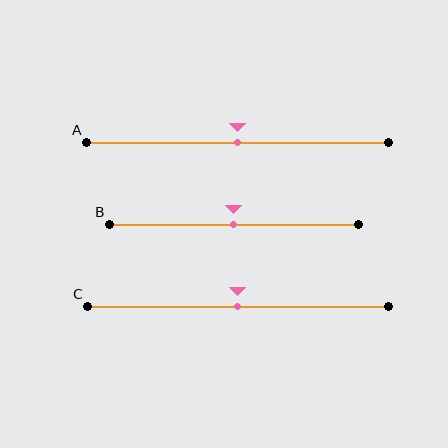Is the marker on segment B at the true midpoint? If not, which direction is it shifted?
Yes, the marker on segment B is at the true midpoint.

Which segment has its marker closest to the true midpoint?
Segment A has its marker closest to the true midpoint.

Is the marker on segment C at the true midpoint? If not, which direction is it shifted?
Yes, the marker on segment C is at the true midpoint.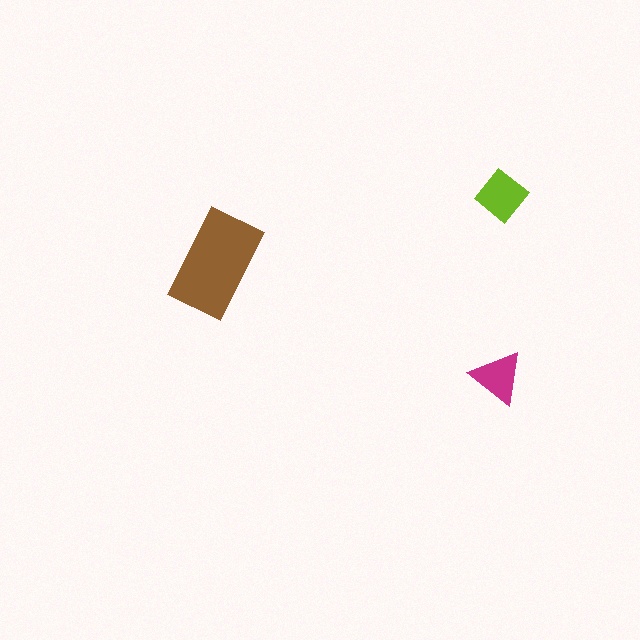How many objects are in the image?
There are 3 objects in the image.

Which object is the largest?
The brown rectangle.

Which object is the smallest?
The magenta triangle.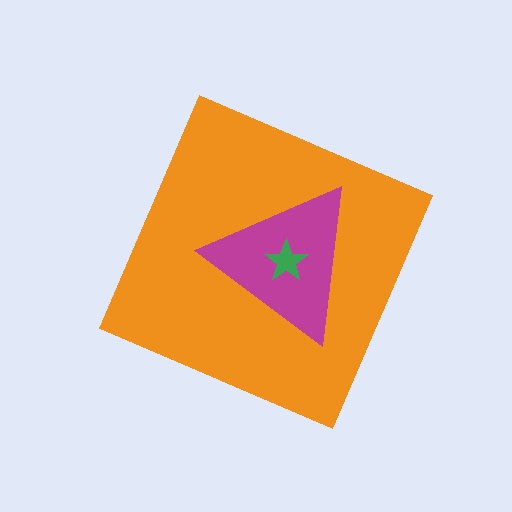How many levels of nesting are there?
3.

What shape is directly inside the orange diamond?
The magenta triangle.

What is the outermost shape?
The orange diamond.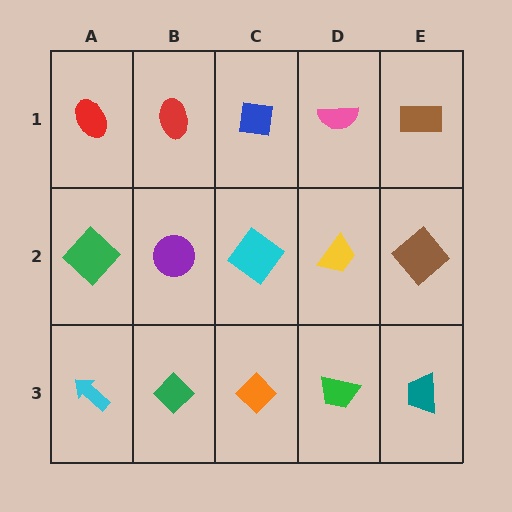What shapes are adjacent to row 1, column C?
A cyan diamond (row 2, column C), a red ellipse (row 1, column B), a pink semicircle (row 1, column D).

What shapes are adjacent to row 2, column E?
A brown rectangle (row 1, column E), a teal trapezoid (row 3, column E), a yellow trapezoid (row 2, column D).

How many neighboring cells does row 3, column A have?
2.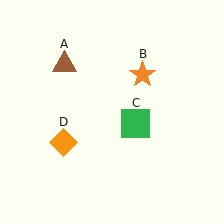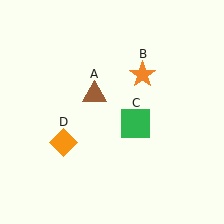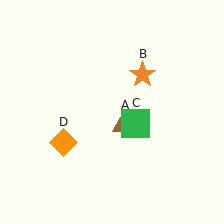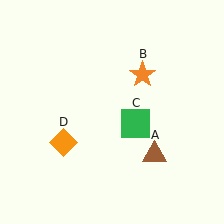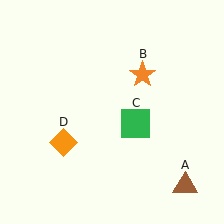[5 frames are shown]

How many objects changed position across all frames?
1 object changed position: brown triangle (object A).